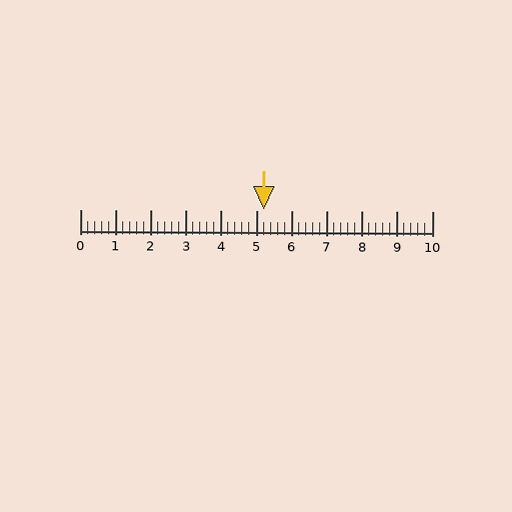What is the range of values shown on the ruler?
The ruler shows values from 0 to 10.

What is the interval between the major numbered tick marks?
The major tick marks are spaced 1 units apart.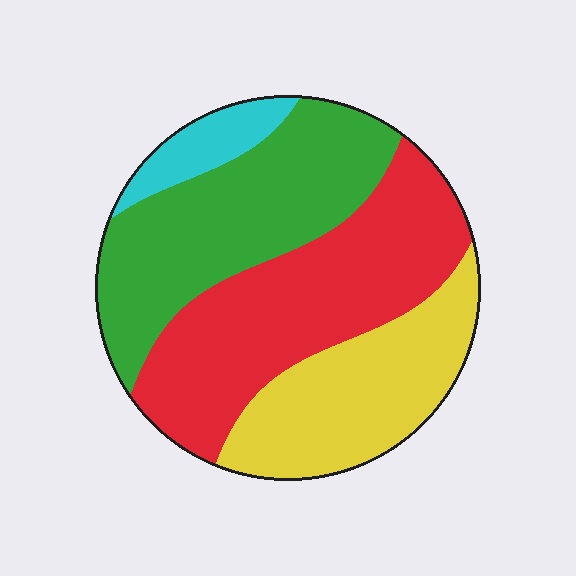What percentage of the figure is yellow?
Yellow takes up less than a quarter of the figure.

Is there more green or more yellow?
Green.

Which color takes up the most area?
Red, at roughly 35%.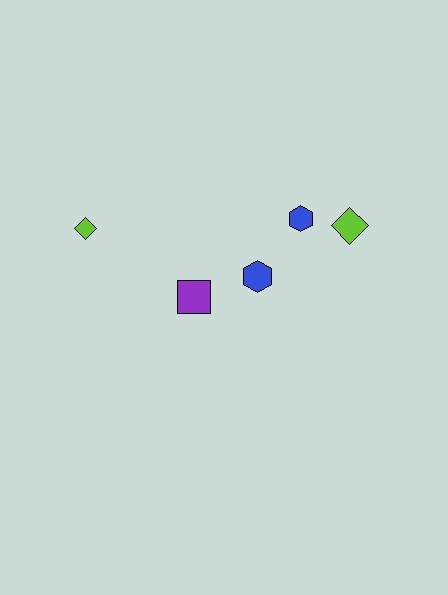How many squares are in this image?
There is 1 square.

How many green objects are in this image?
There are no green objects.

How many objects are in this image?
There are 5 objects.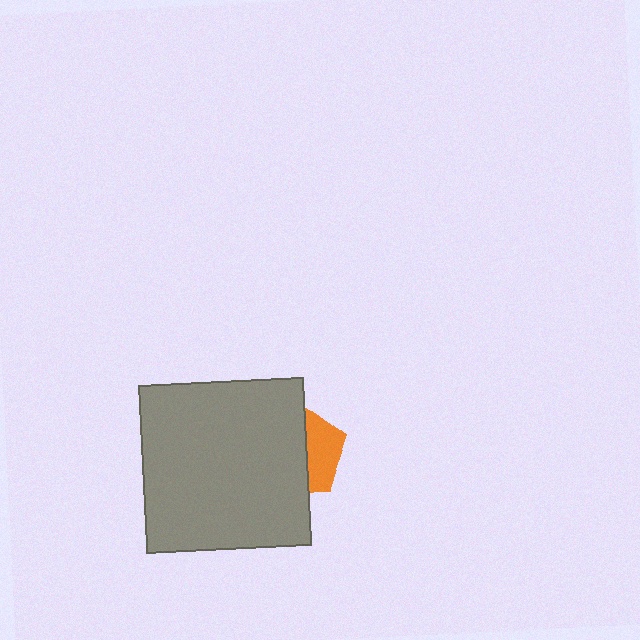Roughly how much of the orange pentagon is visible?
A small part of it is visible (roughly 37%).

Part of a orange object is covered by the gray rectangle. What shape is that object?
It is a pentagon.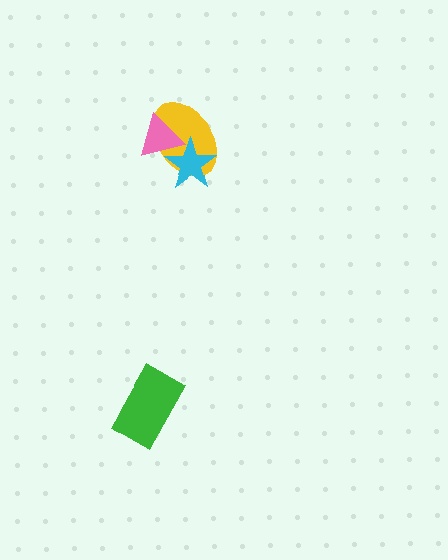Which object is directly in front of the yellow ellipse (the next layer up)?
The pink triangle is directly in front of the yellow ellipse.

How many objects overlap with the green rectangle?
0 objects overlap with the green rectangle.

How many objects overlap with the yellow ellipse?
2 objects overlap with the yellow ellipse.